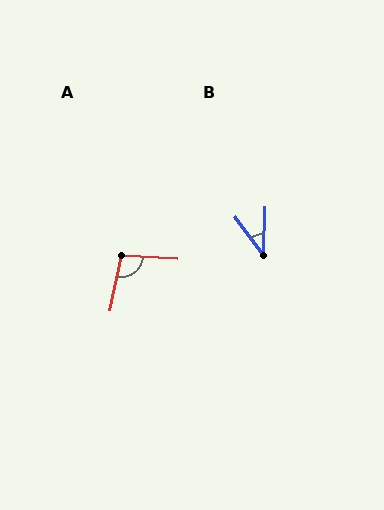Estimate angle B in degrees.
Approximately 38 degrees.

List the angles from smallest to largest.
B (38°), A (99°).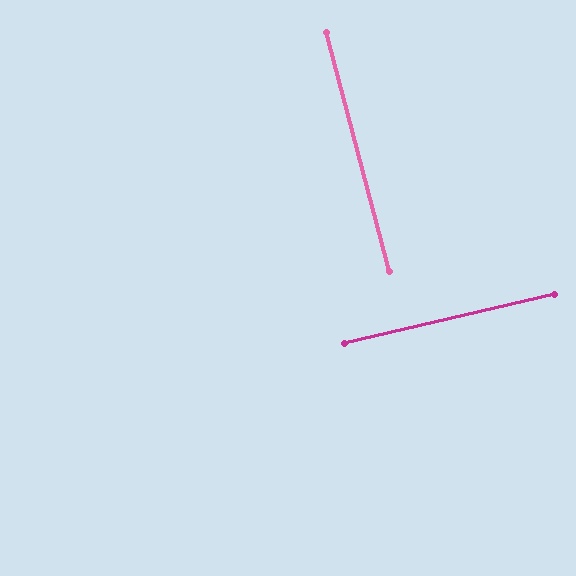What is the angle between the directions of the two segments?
Approximately 88 degrees.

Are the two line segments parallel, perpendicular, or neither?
Perpendicular — they meet at approximately 88°.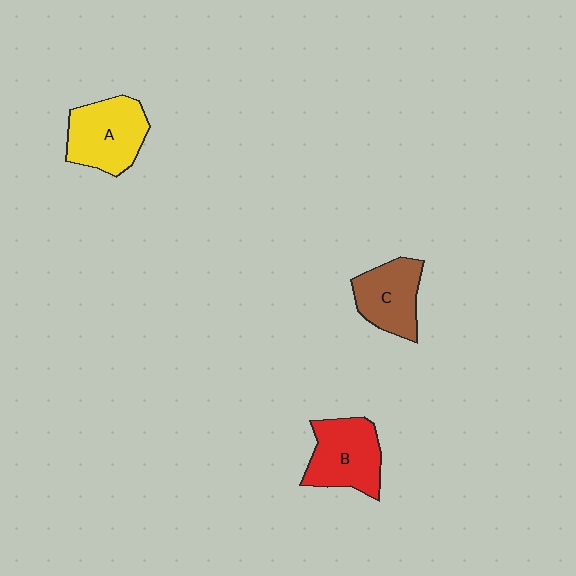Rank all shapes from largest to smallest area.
From largest to smallest: A (yellow), B (red), C (brown).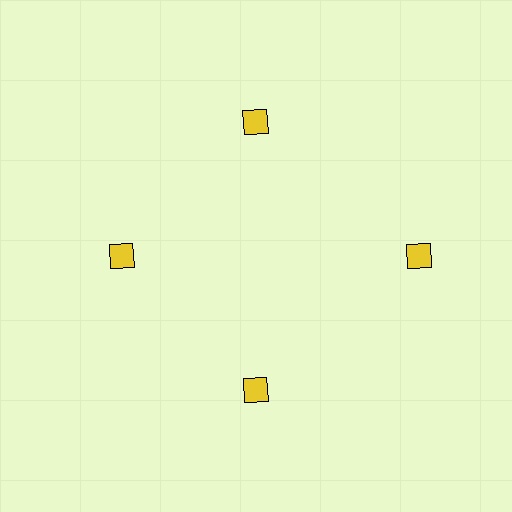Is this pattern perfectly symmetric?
No. The 4 yellow squares are arranged in a ring, but one element near the 3 o'clock position is pushed outward from the center, breaking the 4-fold rotational symmetry.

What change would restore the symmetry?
The symmetry would be restored by moving it inward, back onto the ring so that all 4 squares sit at equal angles and equal distance from the center.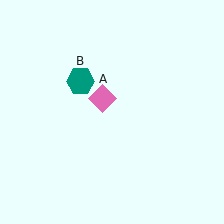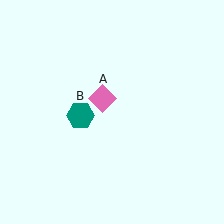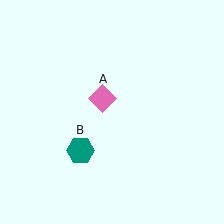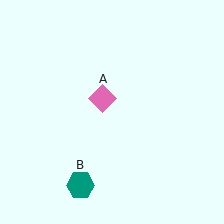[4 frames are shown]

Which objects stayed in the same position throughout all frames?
Pink diamond (object A) remained stationary.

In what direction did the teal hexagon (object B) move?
The teal hexagon (object B) moved down.